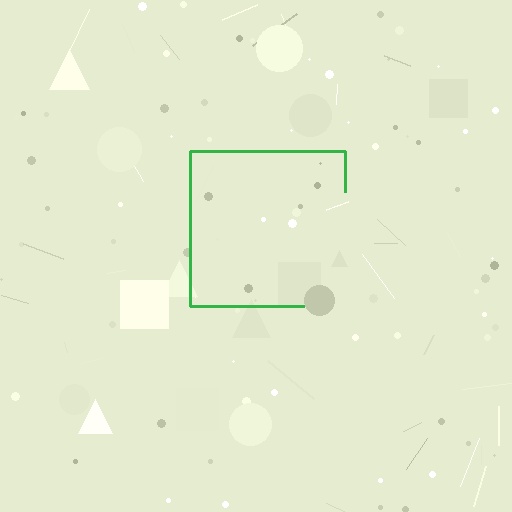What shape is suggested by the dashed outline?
The dashed outline suggests a square.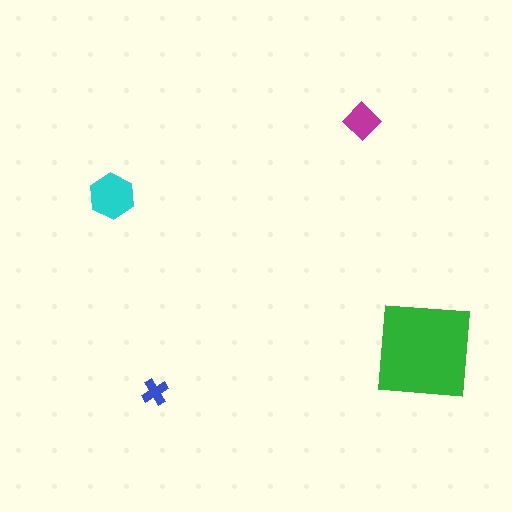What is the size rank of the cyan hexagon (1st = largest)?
2nd.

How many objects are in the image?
There are 4 objects in the image.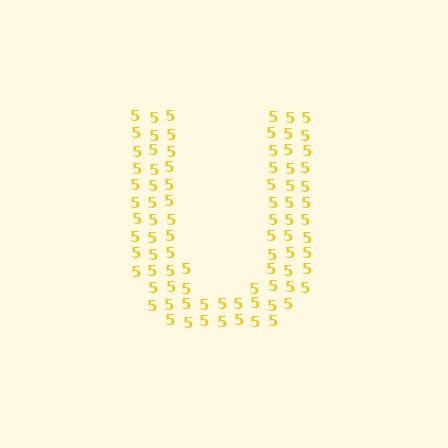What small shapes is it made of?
It is made of small digit 5's.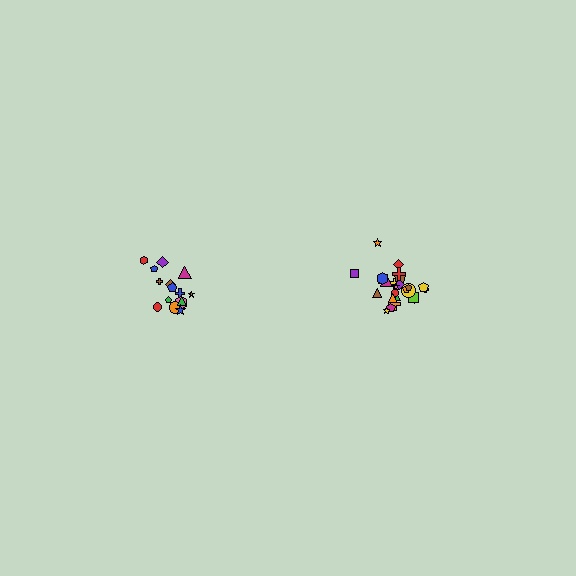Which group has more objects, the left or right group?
The right group.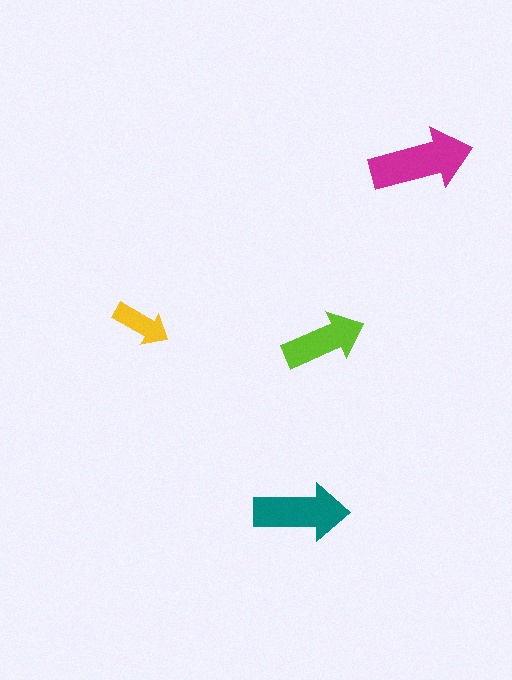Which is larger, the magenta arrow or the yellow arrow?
The magenta one.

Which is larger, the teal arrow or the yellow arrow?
The teal one.